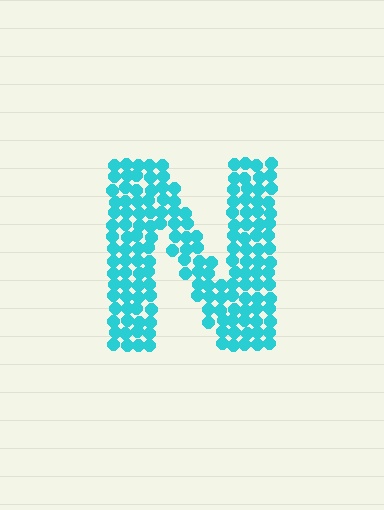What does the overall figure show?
The overall figure shows the letter N.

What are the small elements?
The small elements are circles.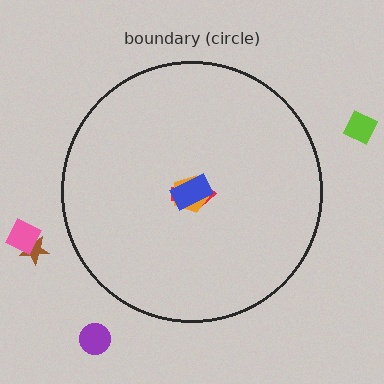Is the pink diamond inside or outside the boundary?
Outside.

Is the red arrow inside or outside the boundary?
Inside.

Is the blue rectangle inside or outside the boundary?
Inside.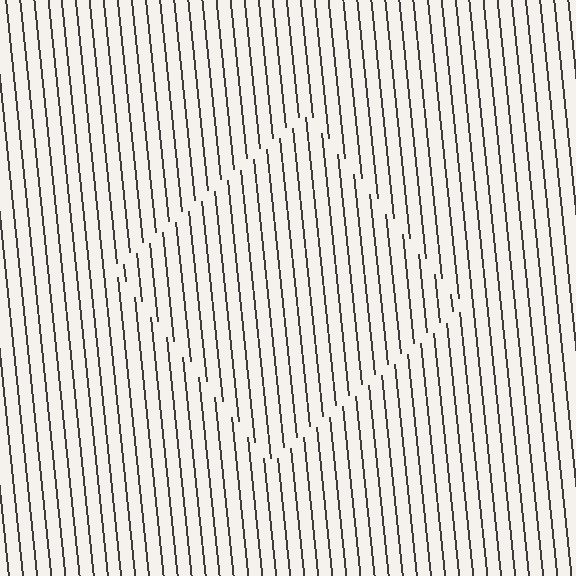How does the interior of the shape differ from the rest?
The interior of the shape contains the same grating, shifted by half a period — the contour is defined by the phase discontinuity where line-ends from the inner and outer gratings abut.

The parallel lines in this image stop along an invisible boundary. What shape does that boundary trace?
An illusory square. The interior of the shape contains the same grating, shifted by half a period — the contour is defined by the phase discontinuity where line-ends from the inner and outer gratings abut.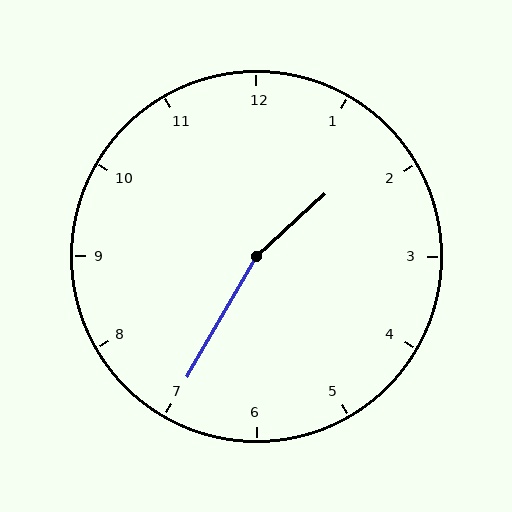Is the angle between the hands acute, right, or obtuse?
It is obtuse.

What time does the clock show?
1:35.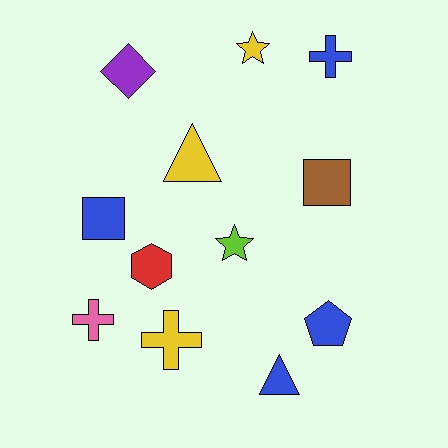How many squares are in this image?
There are 2 squares.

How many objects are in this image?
There are 12 objects.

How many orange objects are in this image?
There are no orange objects.